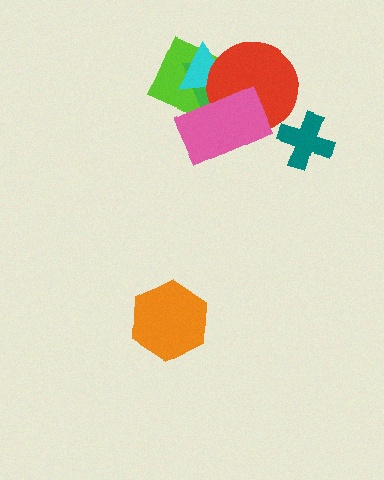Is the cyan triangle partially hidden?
Yes, it is partially covered by another shape.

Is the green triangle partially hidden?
Yes, it is partially covered by another shape.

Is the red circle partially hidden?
Yes, it is partially covered by another shape.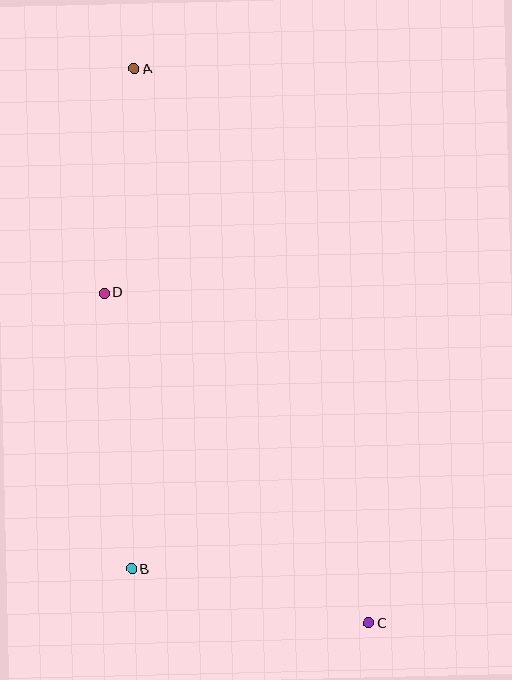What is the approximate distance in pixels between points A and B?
The distance between A and B is approximately 500 pixels.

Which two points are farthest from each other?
Points A and C are farthest from each other.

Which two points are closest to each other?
Points A and D are closest to each other.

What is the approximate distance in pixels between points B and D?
The distance between B and D is approximately 277 pixels.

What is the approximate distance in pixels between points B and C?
The distance between B and C is approximately 243 pixels.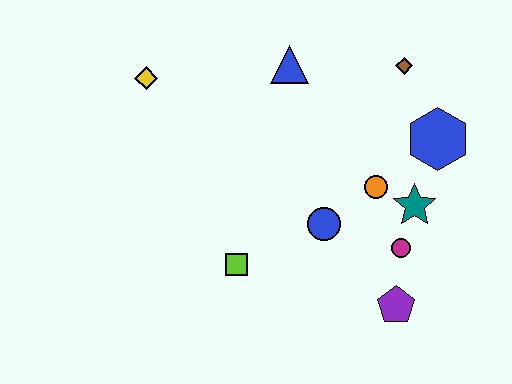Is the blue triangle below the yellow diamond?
No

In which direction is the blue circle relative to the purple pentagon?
The blue circle is above the purple pentagon.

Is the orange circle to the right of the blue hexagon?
No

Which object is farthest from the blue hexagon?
The yellow diamond is farthest from the blue hexagon.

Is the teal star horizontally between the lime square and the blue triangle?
No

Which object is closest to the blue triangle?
The brown diamond is closest to the blue triangle.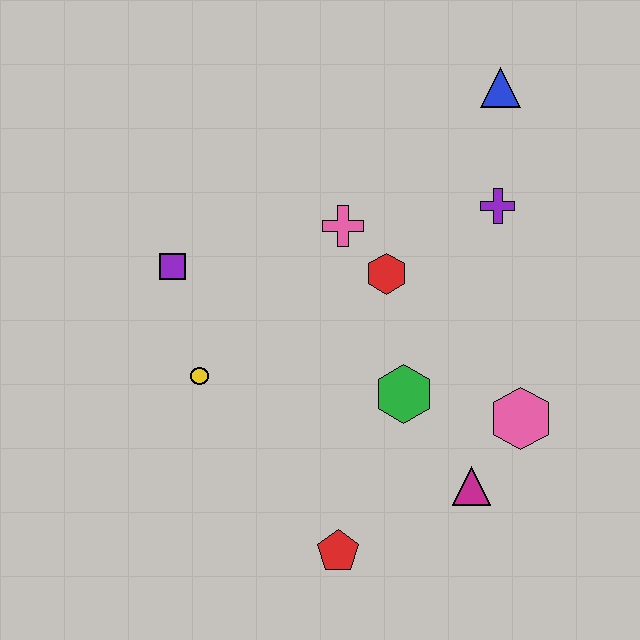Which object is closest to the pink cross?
The red hexagon is closest to the pink cross.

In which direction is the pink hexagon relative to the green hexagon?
The pink hexagon is to the right of the green hexagon.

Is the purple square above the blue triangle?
No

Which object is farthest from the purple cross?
The red pentagon is farthest from the purple cross.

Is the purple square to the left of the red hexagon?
Yes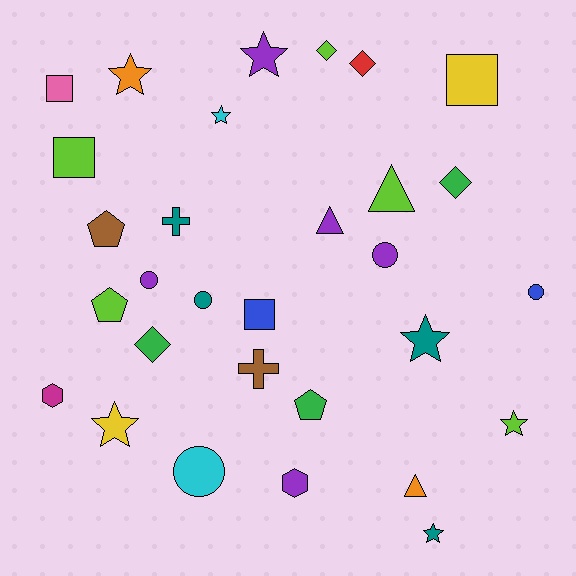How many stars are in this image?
There are 7 stars.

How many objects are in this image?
There are 30 objects.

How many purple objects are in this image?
There are 5 purple objects.